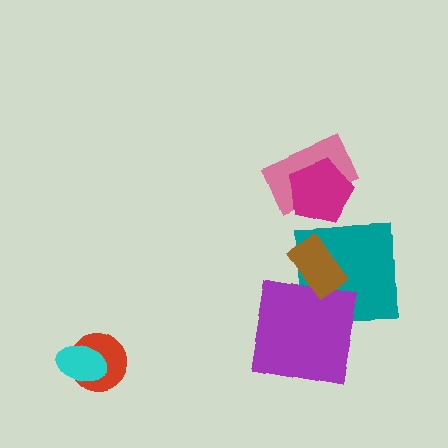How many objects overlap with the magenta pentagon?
1 object overlaps with the magenta pentagon.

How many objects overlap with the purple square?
2 objects overlap with the purple square.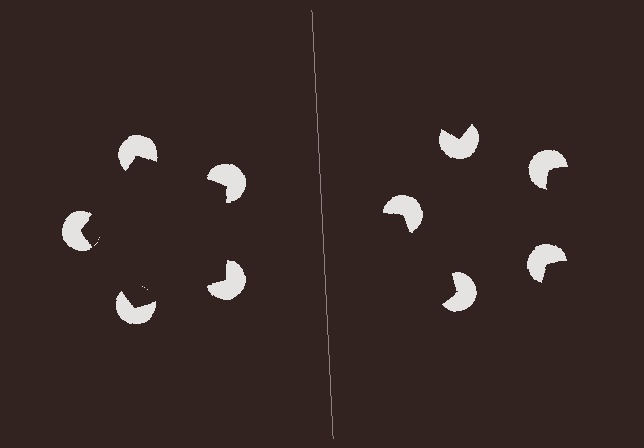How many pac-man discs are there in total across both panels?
10 — 5 on each side.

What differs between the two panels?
The pac-man discs are positioned identically on both sides; only the wedge orientations differ. On the left they align to a pentagon; on the right they are misaligned.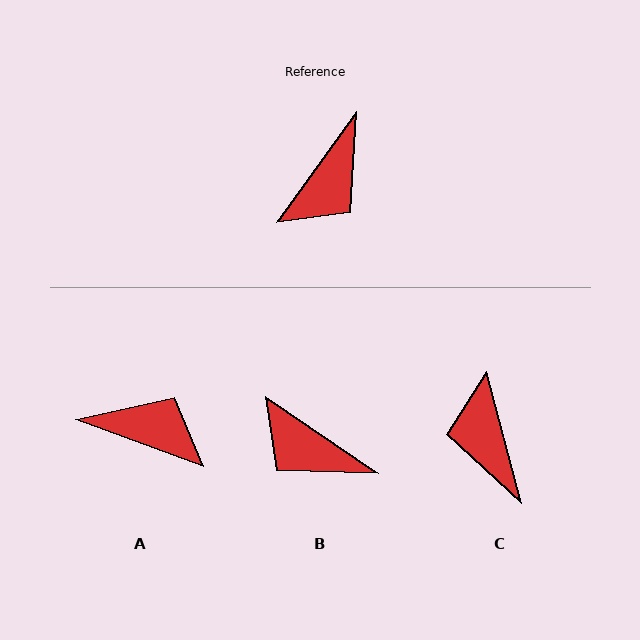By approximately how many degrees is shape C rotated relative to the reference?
Approximately 129 degrees clockwise.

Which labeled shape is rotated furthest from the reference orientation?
C, about 129 degrees away.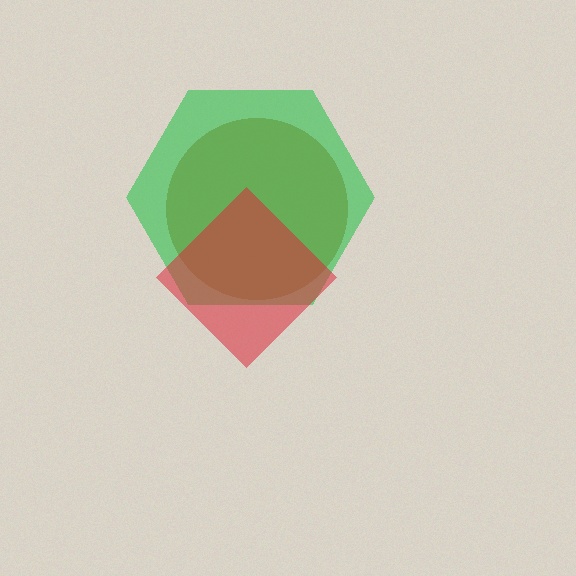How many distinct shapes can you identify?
There are 3 distinct shapes: a brown circle, a green hexagon, a red diamond.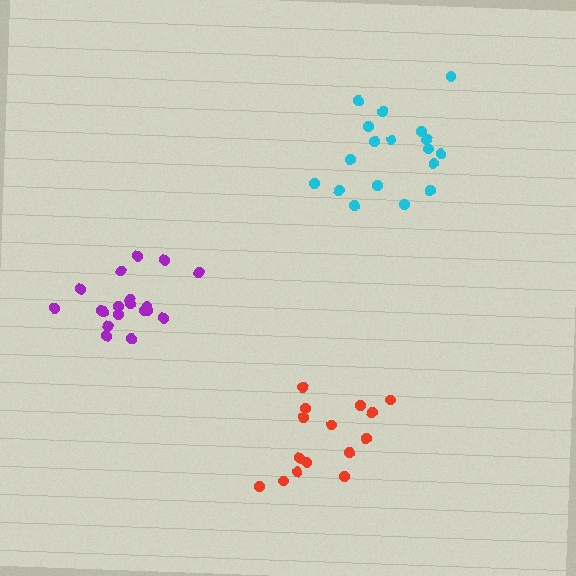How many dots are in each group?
Group 1: 19 dots, Group 2: 15 dots, Group 3: 18 dots (52 total).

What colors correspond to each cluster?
The clusters are colored: purple, red, cyan.